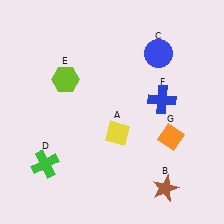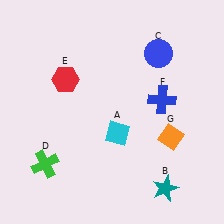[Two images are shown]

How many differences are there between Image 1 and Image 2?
There are 3 differences between the two images.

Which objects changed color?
A changed from yellow to cyan. B changed from brown to teal. E changed from lime to red.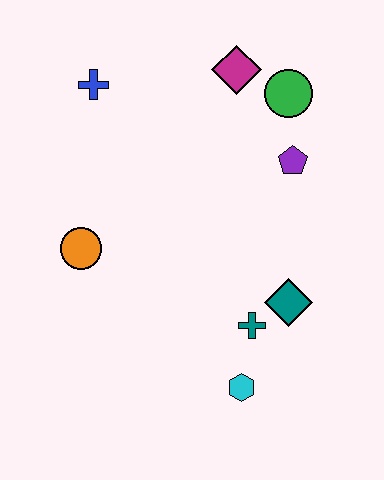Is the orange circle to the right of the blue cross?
No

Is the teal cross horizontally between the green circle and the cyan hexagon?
Yes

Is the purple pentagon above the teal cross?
Yes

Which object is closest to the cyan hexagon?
The teal cross is closest to the cyan hexagon.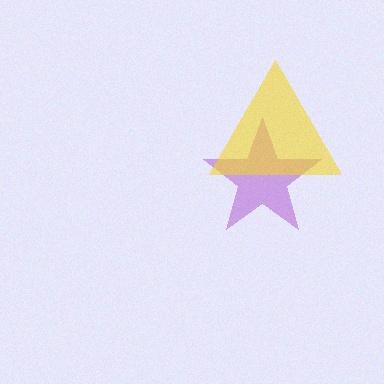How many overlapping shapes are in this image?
There are 2 overlapping shapes in the image.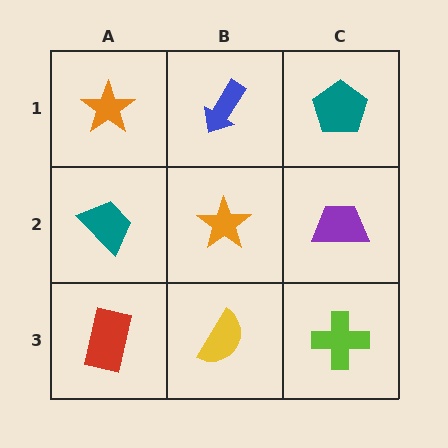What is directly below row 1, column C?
A purple trapezoid.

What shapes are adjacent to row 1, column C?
A purple trapezoid (row 2, column C), a blue arrow (row 1, column B).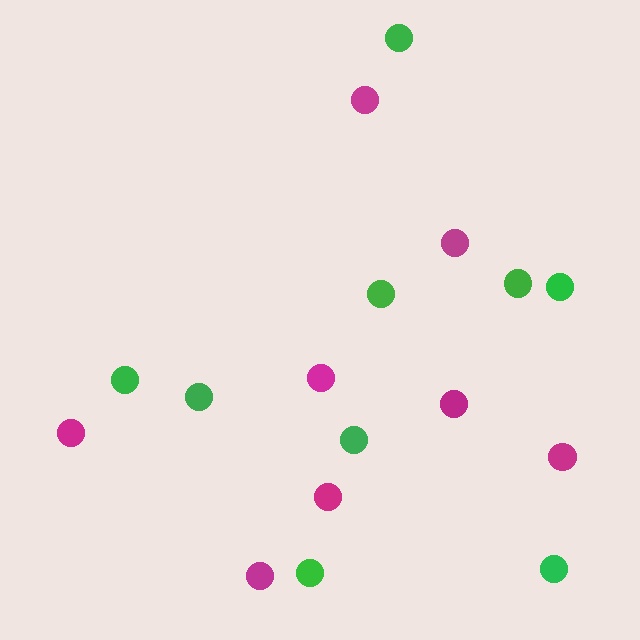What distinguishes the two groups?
There are 2 groups: one group of green circles (9) and one group of magenta circles (8).